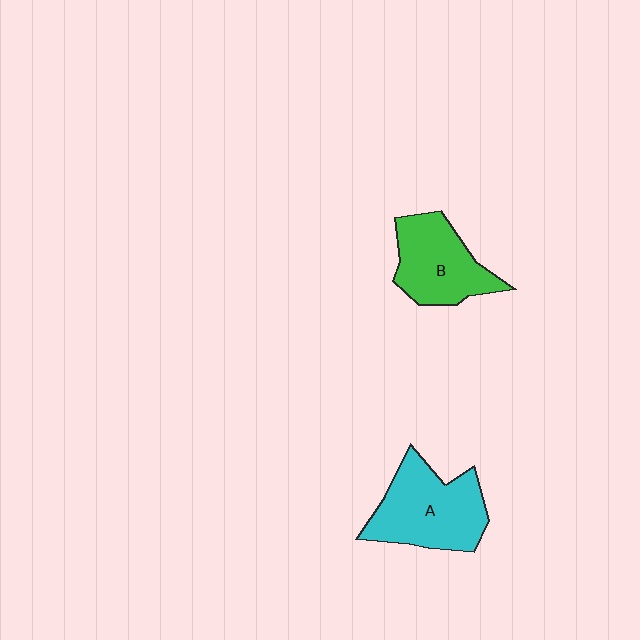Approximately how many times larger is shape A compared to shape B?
Approximately 1.2 times.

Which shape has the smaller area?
Shape B (green).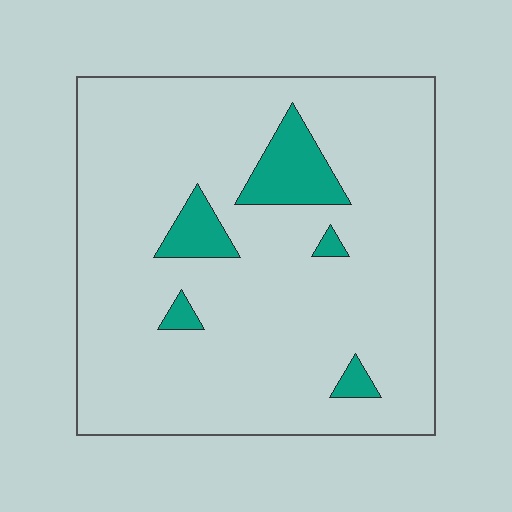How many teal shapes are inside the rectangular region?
5.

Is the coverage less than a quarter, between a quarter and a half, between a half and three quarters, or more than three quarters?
Less than a quarter.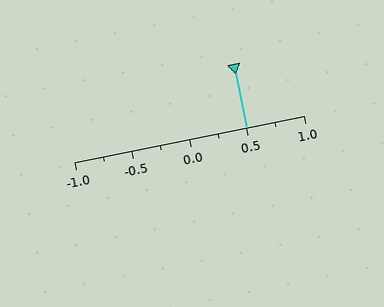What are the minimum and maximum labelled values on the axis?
The axis runs from -1.0 to 1.0.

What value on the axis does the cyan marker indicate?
The marker indicates approximately 0.5.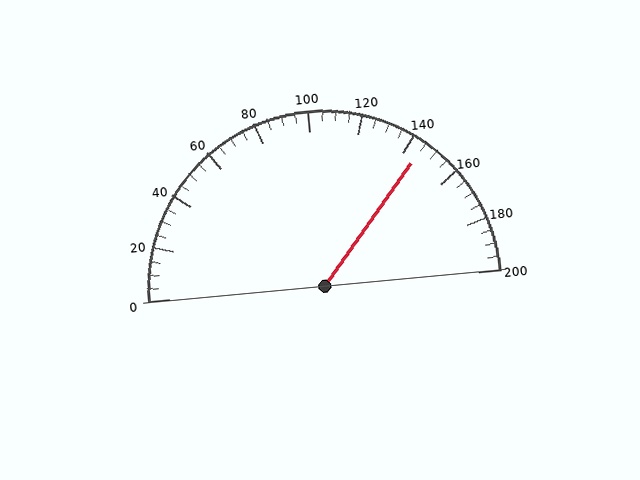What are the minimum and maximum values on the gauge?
The gauge ranges from 0 to 200.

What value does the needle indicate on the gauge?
The needle indicates approximately 145.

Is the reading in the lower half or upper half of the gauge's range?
The reading is in the upper half of the range (0 to 200).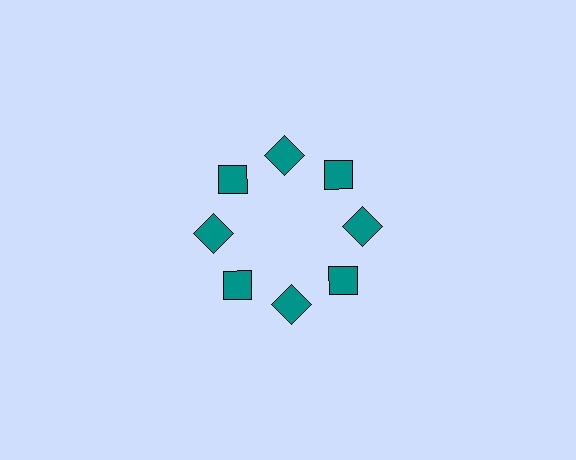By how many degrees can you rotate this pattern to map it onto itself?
The pattern maps onto itself every 45 degrees of rotation.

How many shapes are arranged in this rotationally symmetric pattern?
There are 8 shapes, arranged in 8 groups of 1.